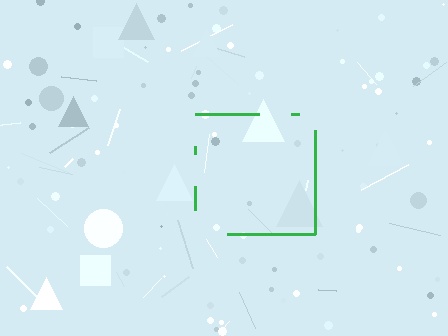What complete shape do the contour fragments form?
The contour fragments form a square.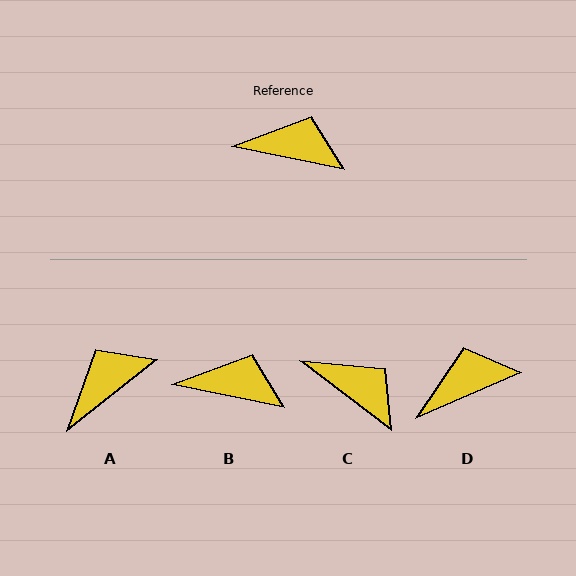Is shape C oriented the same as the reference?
No, it is off by about 26 degrees.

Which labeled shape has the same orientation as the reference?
B.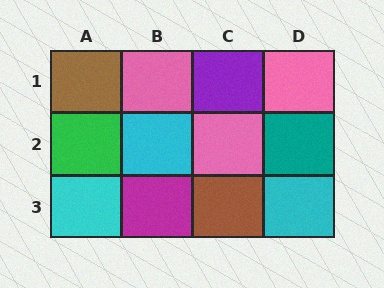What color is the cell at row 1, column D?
Pink.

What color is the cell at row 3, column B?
Magenta.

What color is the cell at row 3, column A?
Cyan.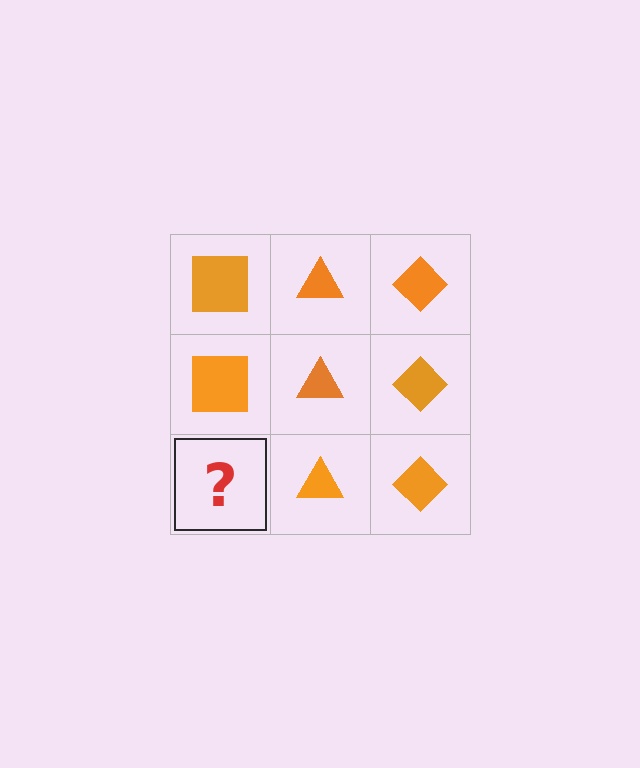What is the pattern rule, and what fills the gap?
The rule is that each column has a consistent shape. The gap should be filled with an orange square.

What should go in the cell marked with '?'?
The missing cell should contain an orange square.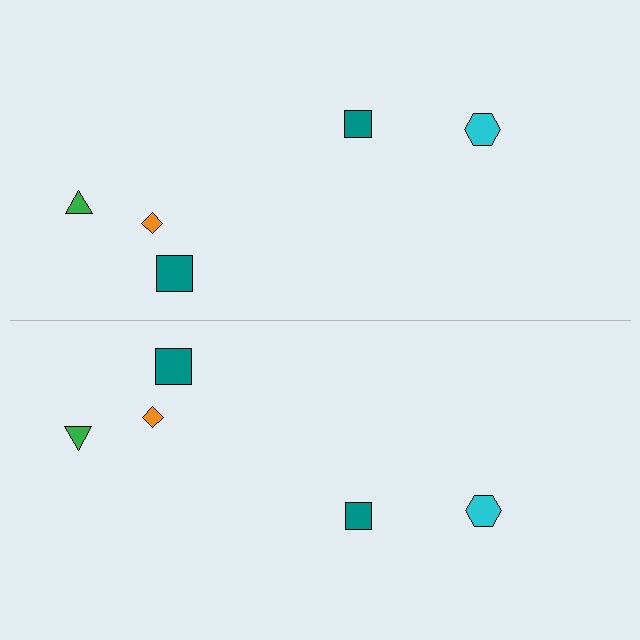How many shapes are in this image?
There are 10 shapes in this image.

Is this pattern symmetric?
Yes, this pattern has bilateral (reflection) symmetry.